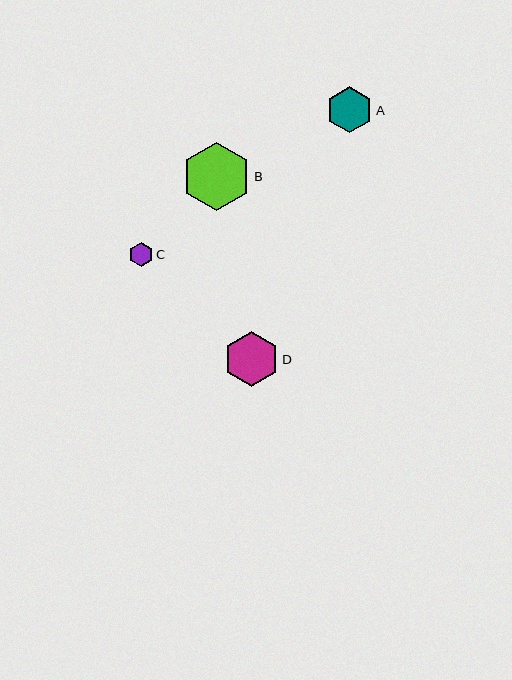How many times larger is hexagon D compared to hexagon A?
Hexagon D is approximately 1.2 times the size of hexagon A.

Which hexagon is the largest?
Hexagon B is the largest with a size of approximately 68 pixels.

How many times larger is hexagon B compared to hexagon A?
Hexagon B is approximately 1.5 times the size of hexagon A.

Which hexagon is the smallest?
Hexagon C is the smallest with a size of approximately 24 pixels.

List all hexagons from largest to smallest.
From largest to smallest: B, D, A, C.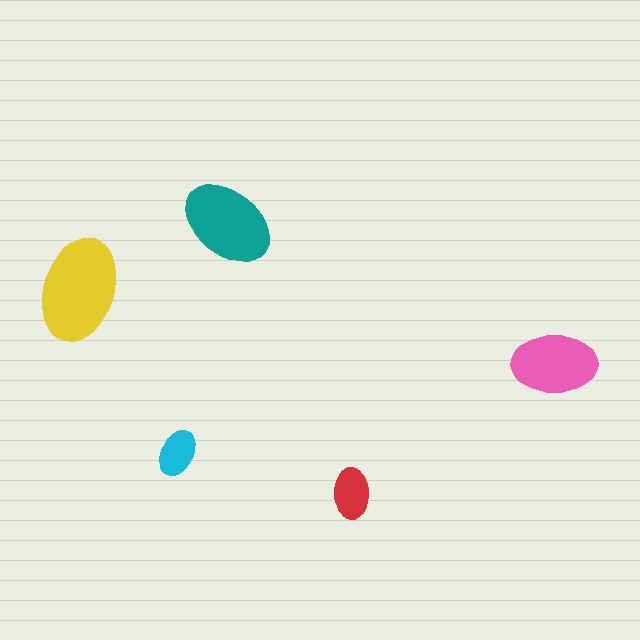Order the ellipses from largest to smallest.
the yellow one, the teal one, the pink one, the red one, the cyan one.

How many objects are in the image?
There are 5 objects in the image.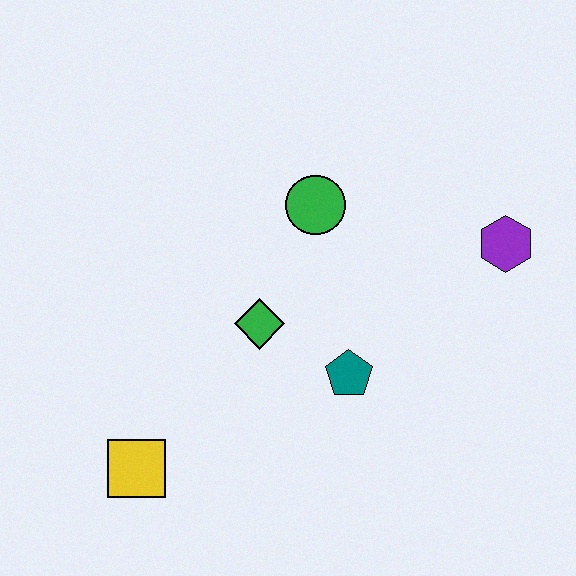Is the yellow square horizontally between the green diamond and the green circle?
No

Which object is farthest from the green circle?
The yellow square is farthest from the green circle.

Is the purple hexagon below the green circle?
Yes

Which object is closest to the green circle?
The green diamond is closest to the green circle.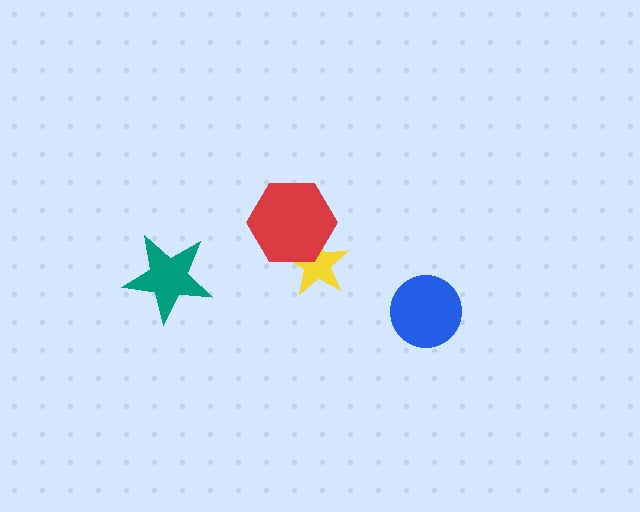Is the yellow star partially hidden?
Yes, it is partially covered by another shape.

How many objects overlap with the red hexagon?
1 object overlaps with the red hexagon.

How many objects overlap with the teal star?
0 objects overlap with the teal star.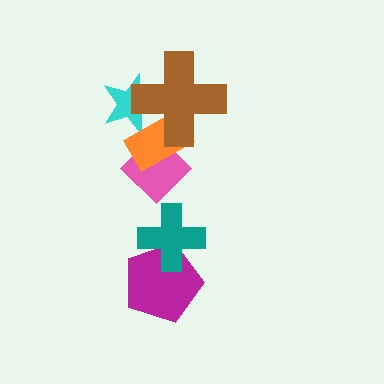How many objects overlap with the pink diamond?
2 objects overlap with the pink diamond.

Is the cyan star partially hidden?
Yes, it is partially covered by another shape.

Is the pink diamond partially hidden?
Yes, it is partially covered by another shape.